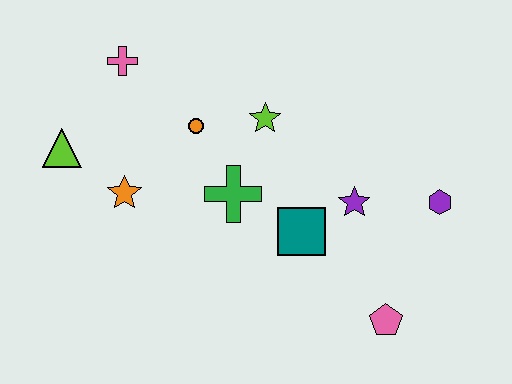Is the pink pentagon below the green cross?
Yes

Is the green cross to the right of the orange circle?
Yes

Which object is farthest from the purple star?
The lime triangle is farthest from the purple star.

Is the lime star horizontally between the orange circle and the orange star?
No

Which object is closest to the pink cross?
The orange circle is closest to the pink cross.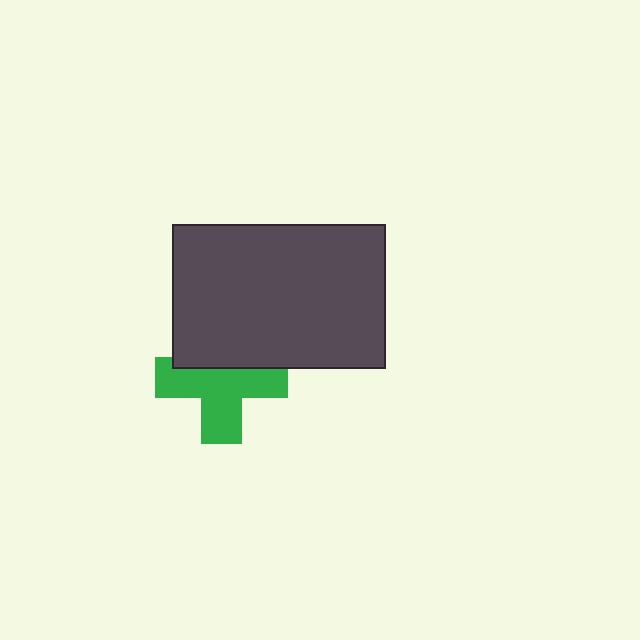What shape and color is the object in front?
The object in front is a dark gray rectangle.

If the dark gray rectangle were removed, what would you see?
You would see the complete green cross.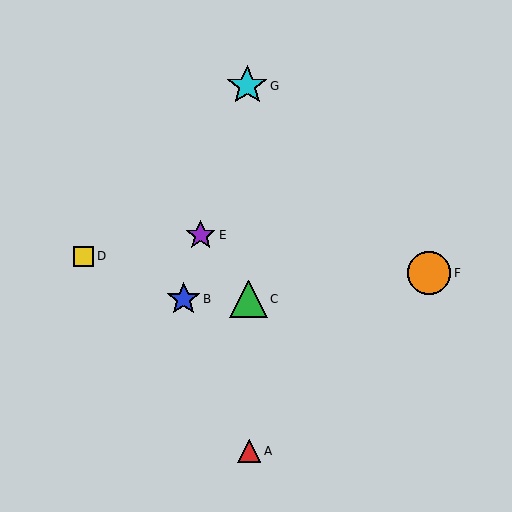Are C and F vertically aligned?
No, C is at x≈248 and F is at x≈429.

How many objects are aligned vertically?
3 objects (A, C, G) are aligned vertically.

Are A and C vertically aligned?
Yes, both are at x≈249.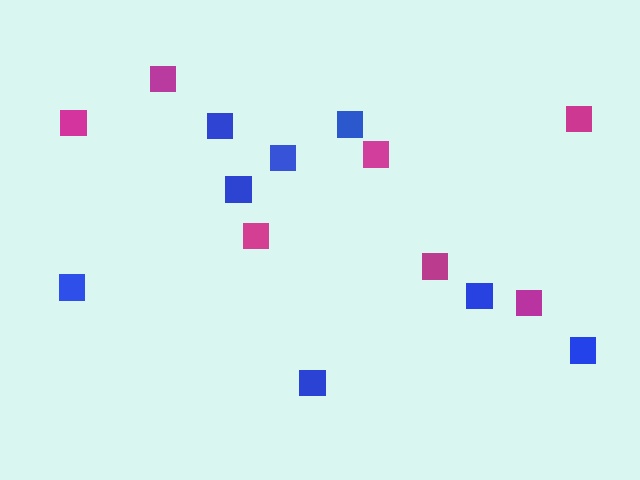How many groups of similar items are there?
There are 2 groups: one group of blue squares (8) and one group of magenta squares (7).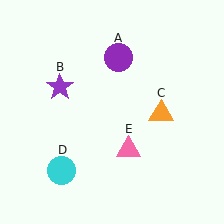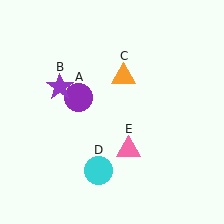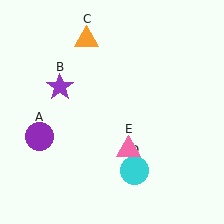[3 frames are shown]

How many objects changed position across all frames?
3 objects changed position: purple circle (object A), orange triangle (object C), cyan circle (object D).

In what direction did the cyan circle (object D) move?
The cyan circle (object D) moved right.